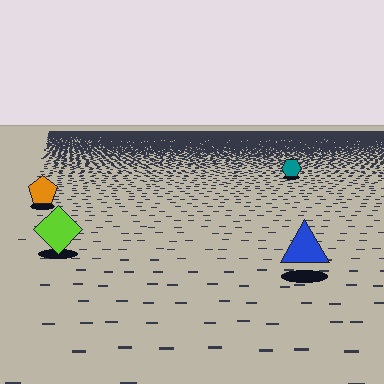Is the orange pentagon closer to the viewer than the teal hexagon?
Yes. The orange pentagon is closer — you can tell from the texture gradient: the ground texture is coarser near it.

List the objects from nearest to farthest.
From nearest to farthest: the blue triangle, the lime diamond, the orange pentagon, the teal hexagon.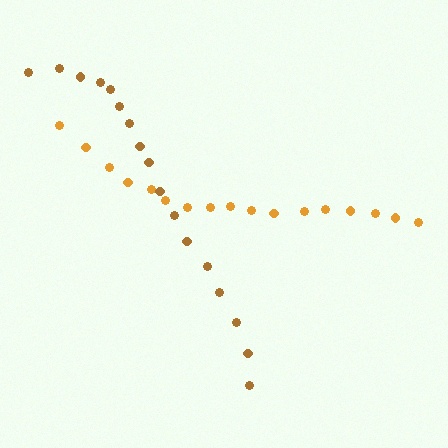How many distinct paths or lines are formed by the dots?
There are 2 distinct paths.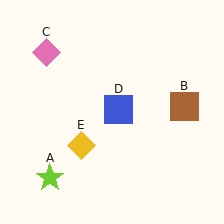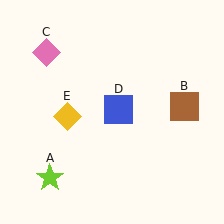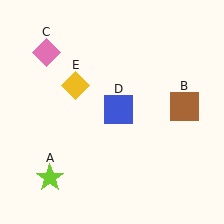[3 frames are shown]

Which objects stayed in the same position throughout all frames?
Lime star (object A) and brown square (object B) and pink diamond (object C) and blue square (object D) remained stationary.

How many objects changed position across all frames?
1 object changed position: yellow diamond (object E).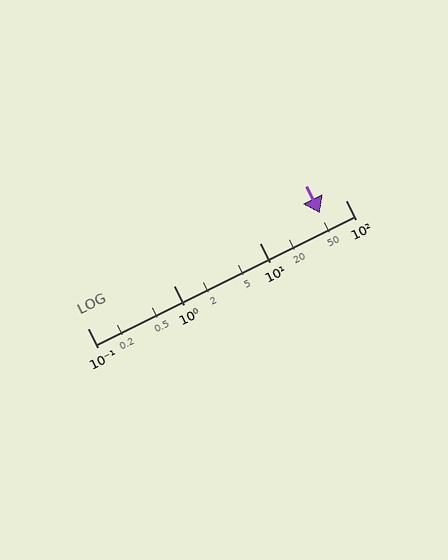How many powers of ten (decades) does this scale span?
The scale spans 3 decades, from 0.1 to 100.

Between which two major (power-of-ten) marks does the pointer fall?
The pointer is between 10 and 100.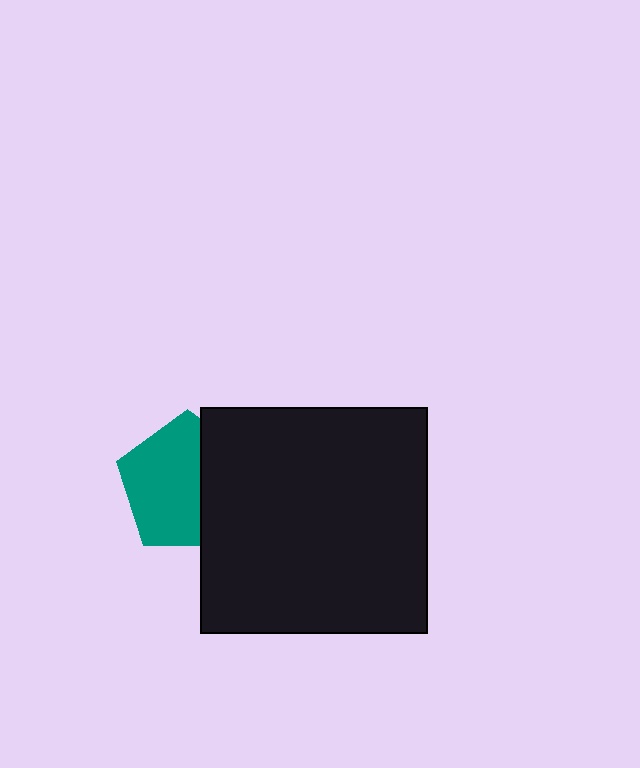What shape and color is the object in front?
The object in front is a black square.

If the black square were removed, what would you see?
You would see the complete teal pentagon.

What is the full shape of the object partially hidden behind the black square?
The partially hidden object is a teal pentagon.